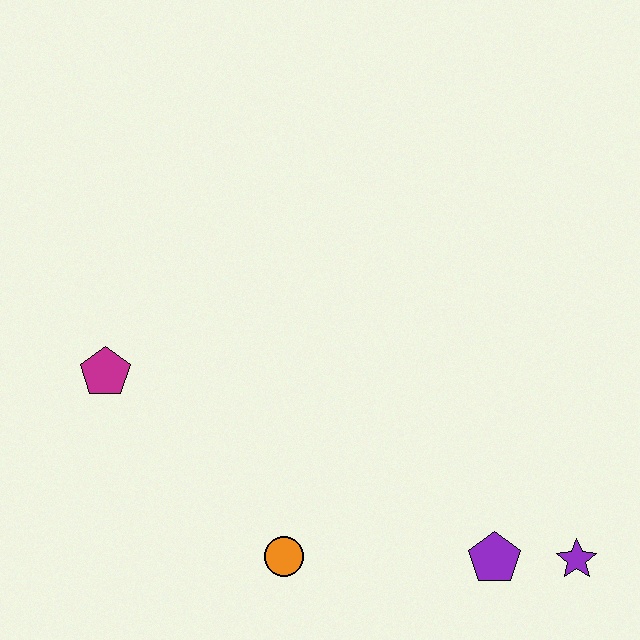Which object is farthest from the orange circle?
The purple star is farthest from the orange circle.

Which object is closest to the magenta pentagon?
The orange circle is closest to the magenta pentagon.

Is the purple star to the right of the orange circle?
Yes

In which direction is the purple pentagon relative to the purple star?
The purple pentagon is to the left of the purple star.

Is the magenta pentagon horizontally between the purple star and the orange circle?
No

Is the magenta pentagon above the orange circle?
Yes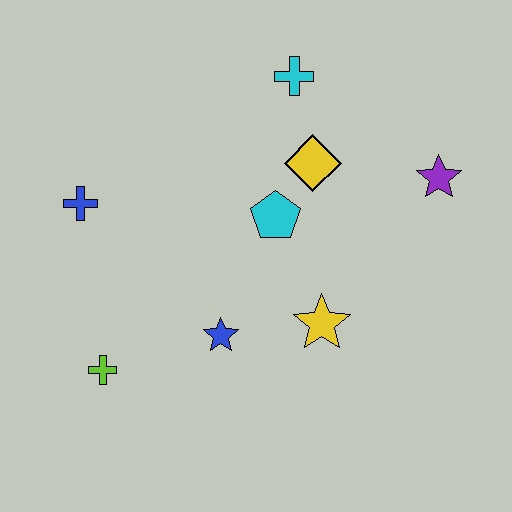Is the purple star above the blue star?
Yes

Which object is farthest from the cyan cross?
The lime cross is farthest from the cyan cross.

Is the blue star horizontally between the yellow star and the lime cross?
Yes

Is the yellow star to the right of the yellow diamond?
Yes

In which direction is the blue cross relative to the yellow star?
The blue cross is to the left of the yellow star.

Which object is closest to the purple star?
The yellow diamond is closest to the purple star.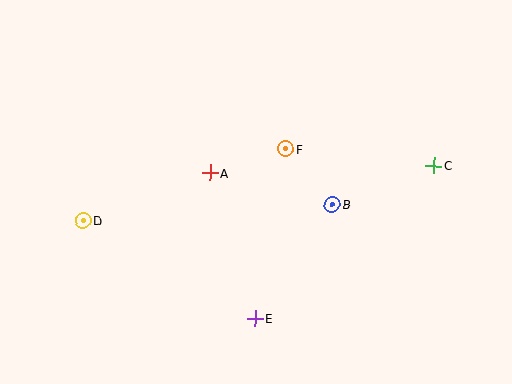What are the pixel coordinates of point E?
Point E is at (255, 318).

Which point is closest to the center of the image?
Point A at (210, 173) is closest to the center.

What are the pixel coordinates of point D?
Point D is at (83, 220).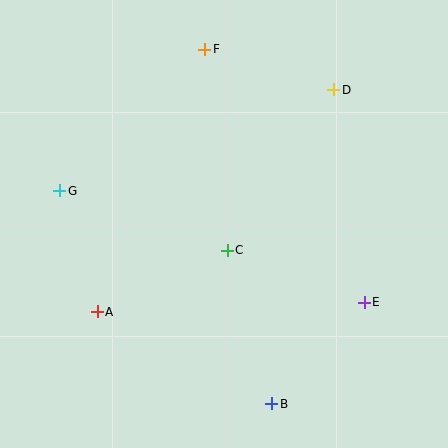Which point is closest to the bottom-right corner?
Point E is closest to the bottom-right corner.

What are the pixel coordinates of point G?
Point G is at (60, 191).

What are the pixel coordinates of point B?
Point B is at (272, 404).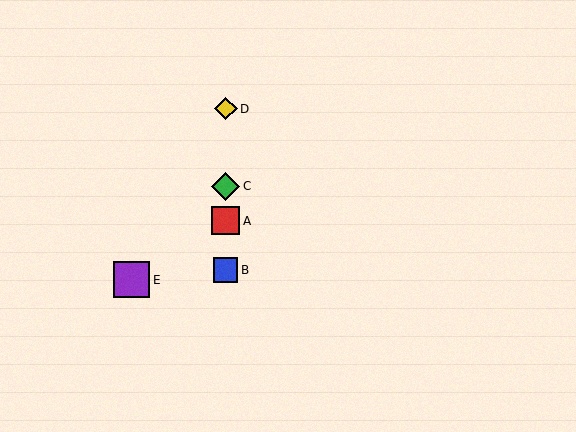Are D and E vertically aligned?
No, D is at x≈226 and E is at x≈132.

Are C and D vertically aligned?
Yes, both are at x≈226.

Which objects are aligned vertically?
Objects A, B, C, D are aligned vertically.